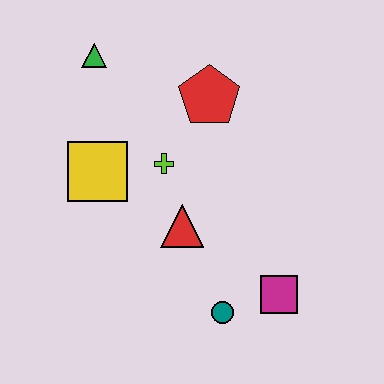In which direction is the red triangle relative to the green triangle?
The red triangle is below the green triangle.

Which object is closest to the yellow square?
The lime cross is closest to the yellow square.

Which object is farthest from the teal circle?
The green triangle is farthest from the teal circle.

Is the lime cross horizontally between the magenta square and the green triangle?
Yes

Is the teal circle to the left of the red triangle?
No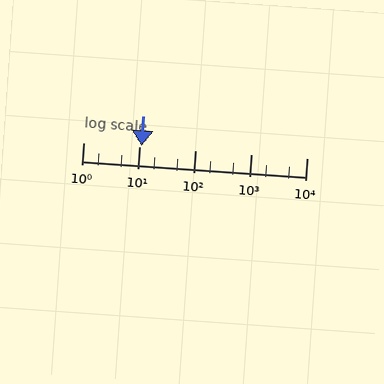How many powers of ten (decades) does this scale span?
The scale spans 4 decades, from 1 to 10000.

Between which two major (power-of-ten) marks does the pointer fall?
The pointer is between 10 and 100.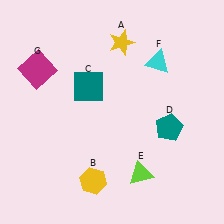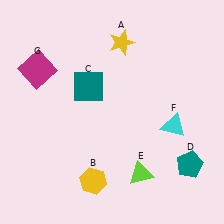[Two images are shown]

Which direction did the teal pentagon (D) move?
The teal pentagon (D) moved down.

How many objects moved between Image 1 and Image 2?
2 objects moved between the two images.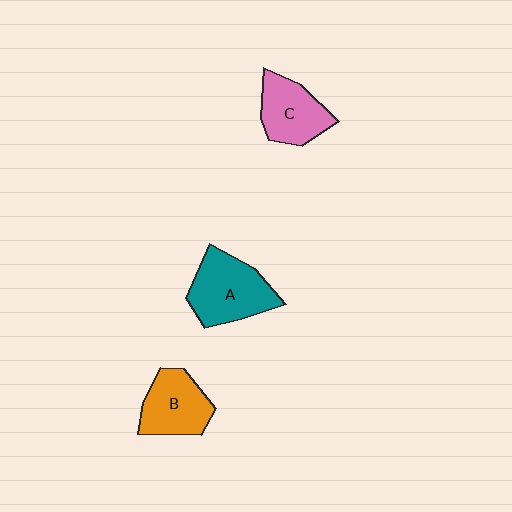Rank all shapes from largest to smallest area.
From largest to smallest: A (teal), B (orange), C (pink).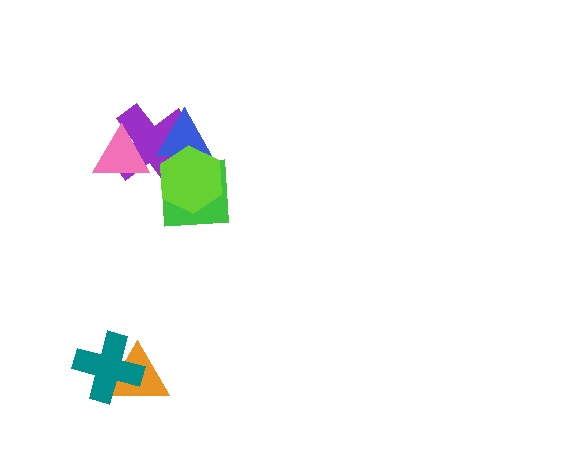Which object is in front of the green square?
The lime hexagon is in front of the green square.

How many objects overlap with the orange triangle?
1 object overlaps with the orange triangle.